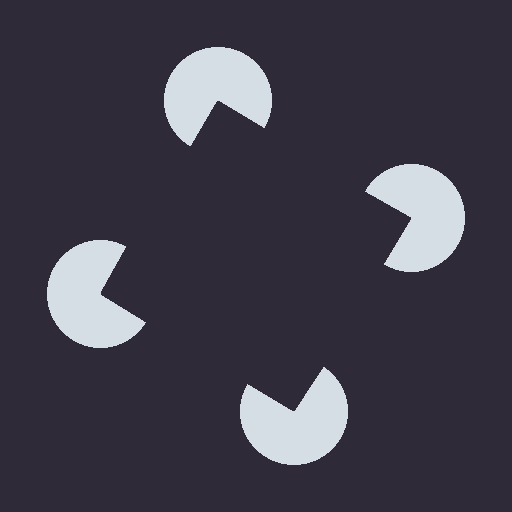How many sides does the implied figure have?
4 sides.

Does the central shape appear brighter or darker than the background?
It typically appears slightly darker than the background, even though no actual brightness change is drawn.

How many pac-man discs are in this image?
There are 4 — one at each vertex of the illusory square.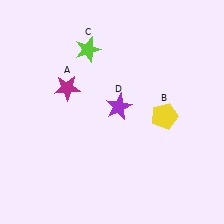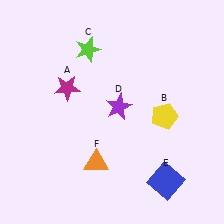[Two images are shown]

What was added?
A blue square (E), an orange triangle (F) were added in Image 2.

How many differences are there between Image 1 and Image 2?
There are 2 differences between the two images.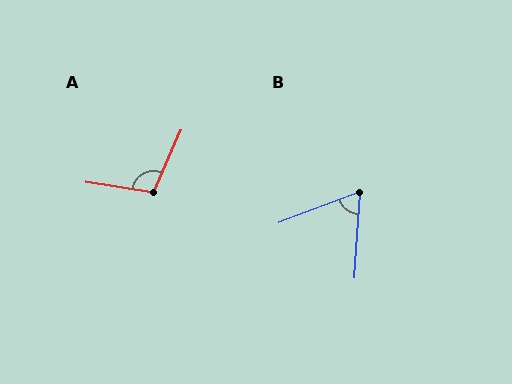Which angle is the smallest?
B, at approximately 66 degrees.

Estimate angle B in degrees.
Approximately 66 degrees.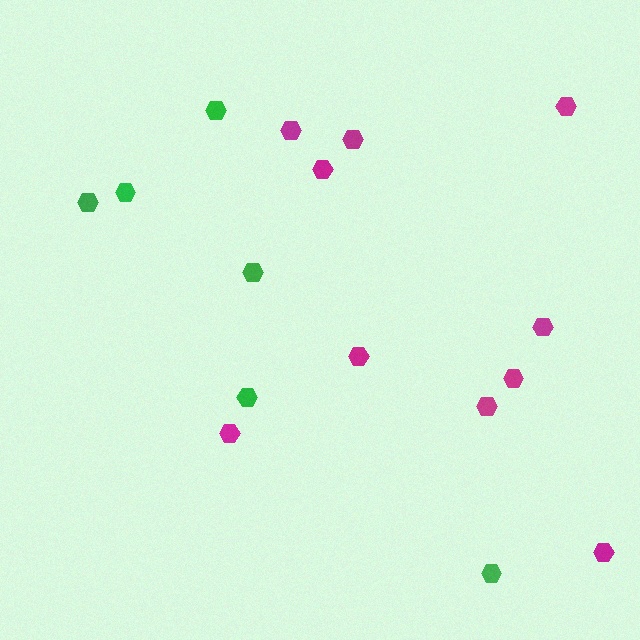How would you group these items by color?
There are 2 groups: one group of green hexagons (6) and one group of magenta hexagons (10).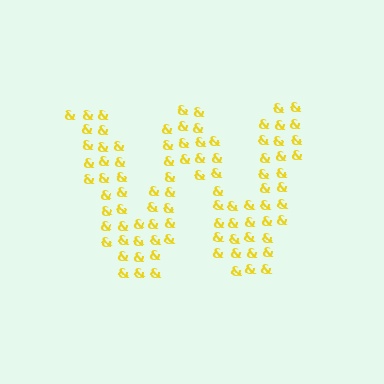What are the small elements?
The small elements are ampersands.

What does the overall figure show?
The overall figure shows the letter W.